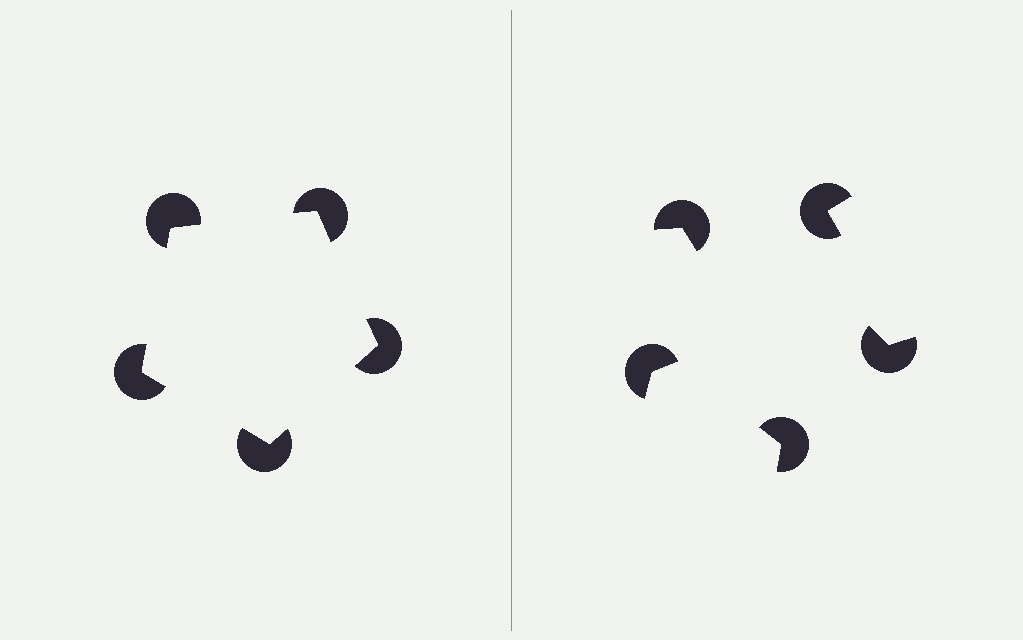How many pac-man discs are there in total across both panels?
10 — 5 on each side.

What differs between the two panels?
The pac-man discs are positioned identically on both sides; only the wedge orientations differ. On the left they align to a pentagon; on the right they are misaligned.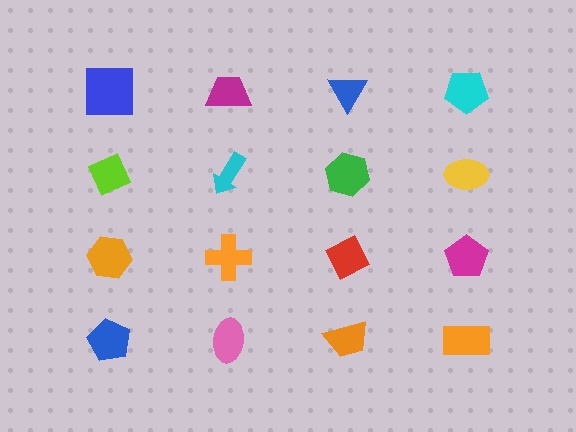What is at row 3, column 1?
An orange hexagon.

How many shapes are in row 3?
4 shapes.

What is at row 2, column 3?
A green hexagon.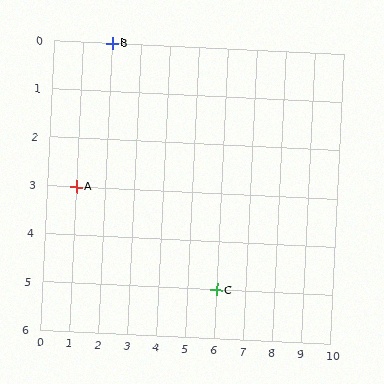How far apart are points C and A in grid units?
Points C and A are 5 columns and 2 rows apart (about 5.4 grid units diagonally).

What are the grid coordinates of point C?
Point C is at grid coordinates (6, 5).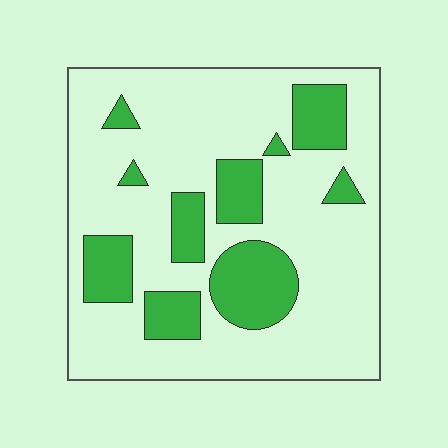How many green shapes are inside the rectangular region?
10.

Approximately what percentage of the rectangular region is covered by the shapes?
Approximately 25%.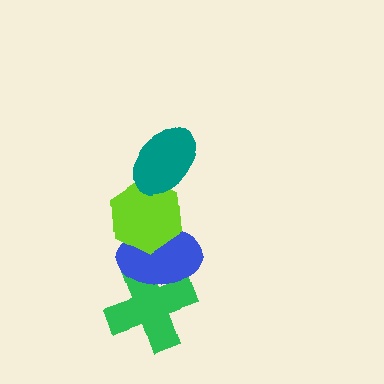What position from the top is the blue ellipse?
The blue ellipse is 3rd from the top.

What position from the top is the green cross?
The green cross is 4th from the top.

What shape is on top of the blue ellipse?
The lime hexagon is on top of the blue ellipse.